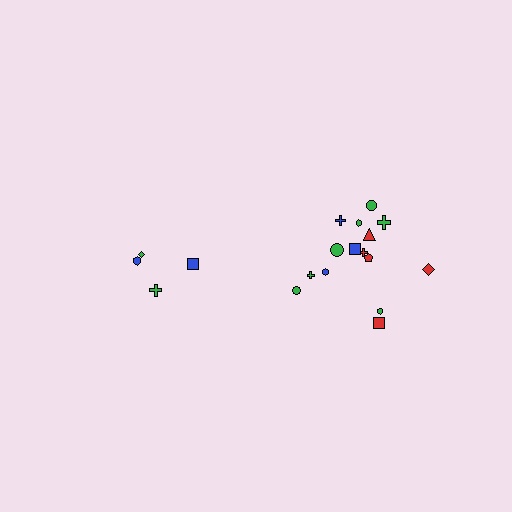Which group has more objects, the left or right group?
The right group.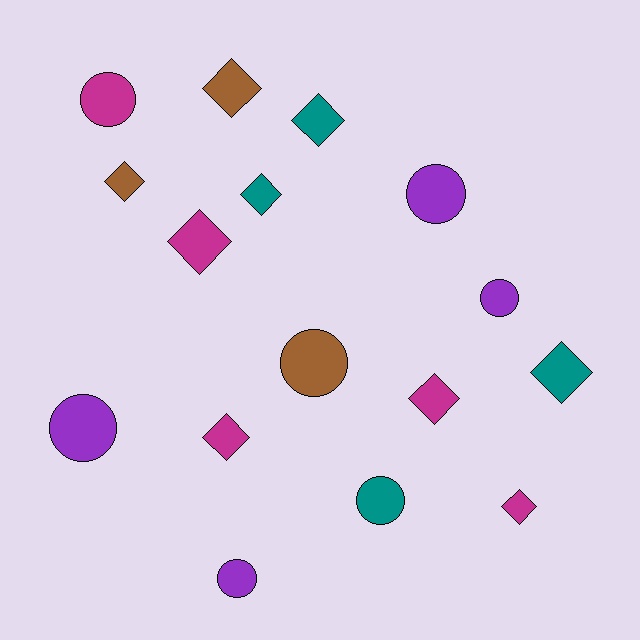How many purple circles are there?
There are 4 purple circles.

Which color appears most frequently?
Magenta, with 5 objects.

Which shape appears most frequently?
Diamond, with 9 objects.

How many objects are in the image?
There are 16 objects.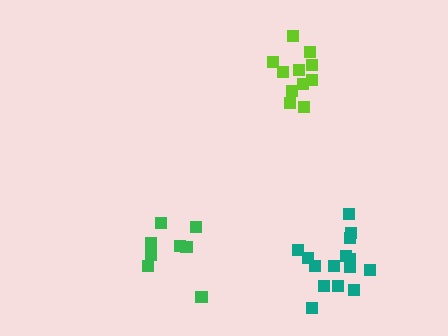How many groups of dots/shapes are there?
There are 3 groups.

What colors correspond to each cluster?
The clusters are colored: green, teal, lime.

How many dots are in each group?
Group 1: 9 dots, Group 2: 15 dots, Group 3: 11 dots (35 total).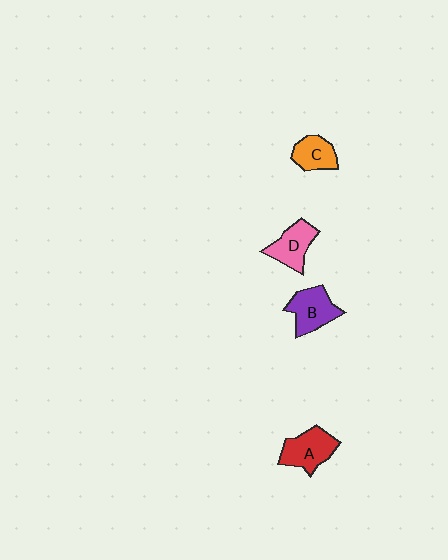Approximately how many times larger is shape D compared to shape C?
Approximately 1.2 times.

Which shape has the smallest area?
Shape C (orange).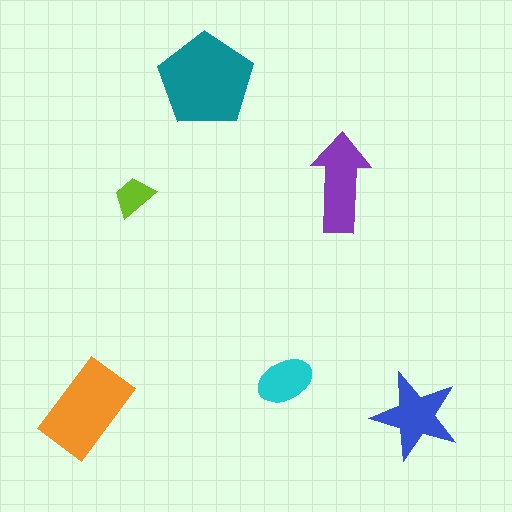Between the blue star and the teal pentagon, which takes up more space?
The teal pentagon.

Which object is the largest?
The teal pentagon.